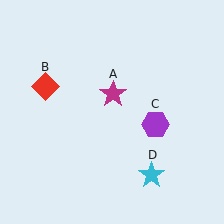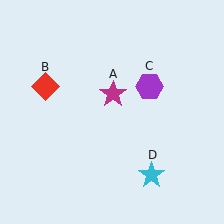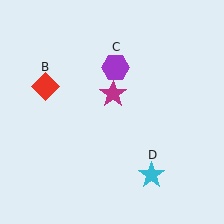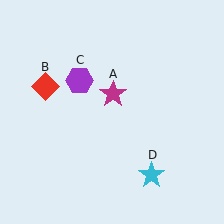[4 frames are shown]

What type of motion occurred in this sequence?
The purple hexagon (object C) rotated counterclockwise around the center of the scene.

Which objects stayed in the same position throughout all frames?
Magenta star (object A) and red diamond (object B) and cyan star (object D) remained stationary.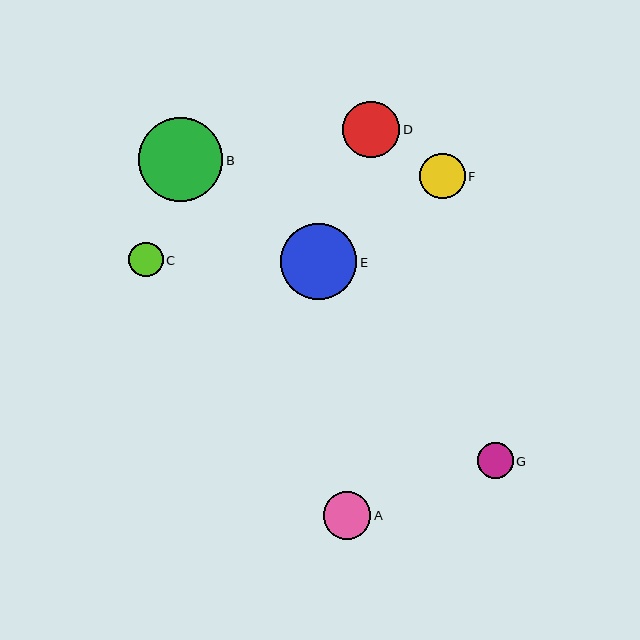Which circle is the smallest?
Circle C is the smallest with a size of approximately 35 pixels.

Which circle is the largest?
Circle B is the largest with a size of approximately 84 pixels.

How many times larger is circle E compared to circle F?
Circle E is approximately 1.7 times the size of circle F.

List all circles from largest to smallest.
From largest to smallest: B, E, D, A, F, G, C.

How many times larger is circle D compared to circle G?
Circle D is approximately 1.6 times the size of circle G.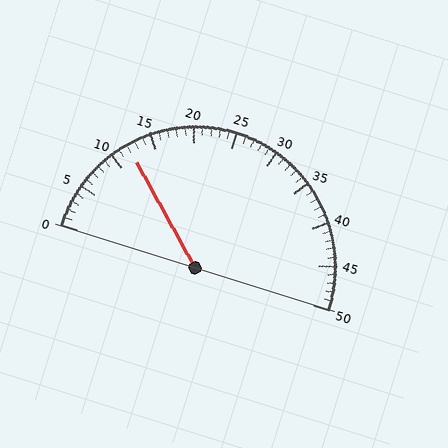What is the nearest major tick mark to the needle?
The nearest major tick mark is 10.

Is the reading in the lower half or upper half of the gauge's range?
The reading is in the lower half of the range (0 to 50).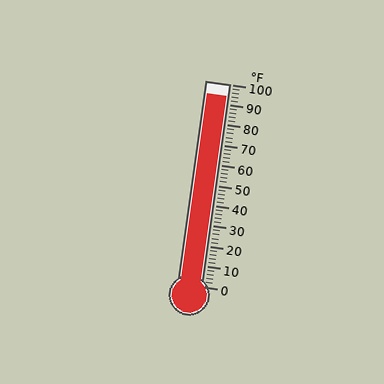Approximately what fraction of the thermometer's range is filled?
The thermometer is filled to approximately 95% of its range.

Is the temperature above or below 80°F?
The temperature is above 80°F.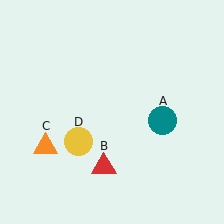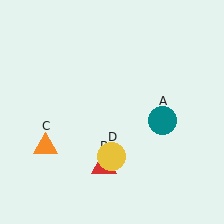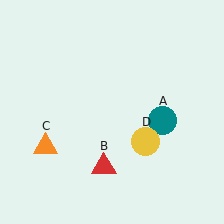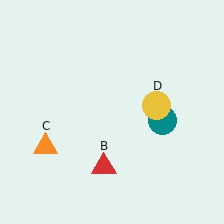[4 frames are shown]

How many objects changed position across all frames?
1 object changed position: yellow circle (object D).